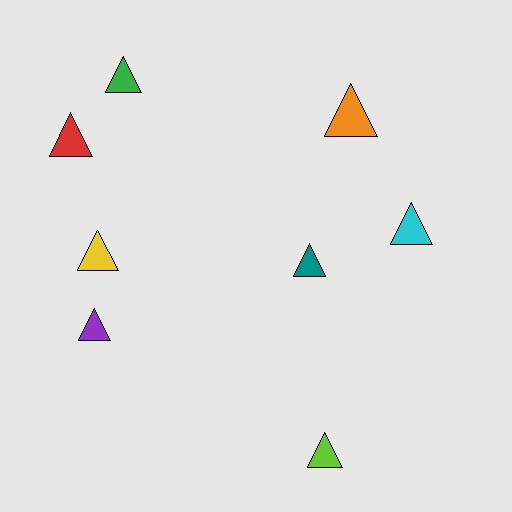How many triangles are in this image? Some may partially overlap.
There are 8 triangles.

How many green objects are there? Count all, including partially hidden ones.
There is 1 green object.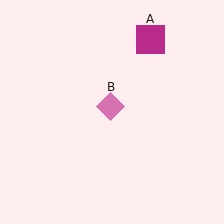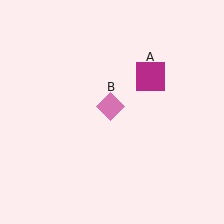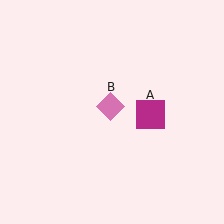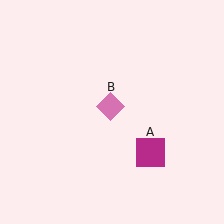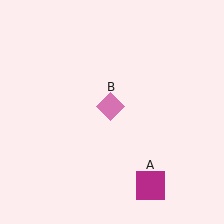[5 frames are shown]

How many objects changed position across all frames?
1 object changed position: magenta square (object A).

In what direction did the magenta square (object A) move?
The magenta square (object A) moved down.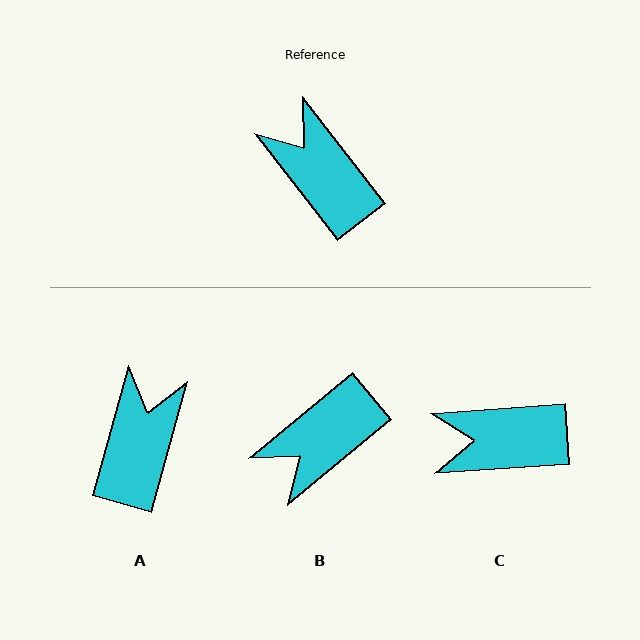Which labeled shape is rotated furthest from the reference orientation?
B, about 92 degrees away.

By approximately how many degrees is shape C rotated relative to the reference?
Approximately 56 degrees counter-clockwise.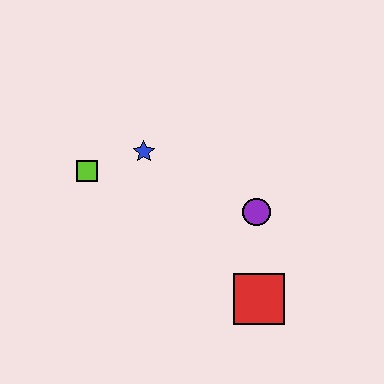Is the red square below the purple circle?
Yes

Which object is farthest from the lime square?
The red square is farthest from the lime square.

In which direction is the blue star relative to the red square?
The blue star is above the red square.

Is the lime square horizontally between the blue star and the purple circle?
No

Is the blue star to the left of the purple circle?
Yes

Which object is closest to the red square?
The purple circle is closest to the red square.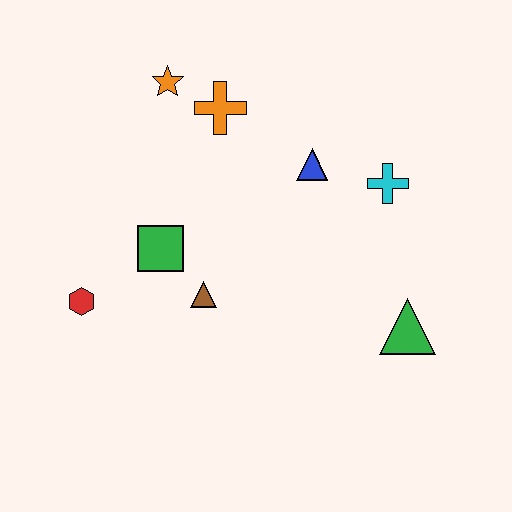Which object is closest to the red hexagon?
The green square is closest to the red hexagon.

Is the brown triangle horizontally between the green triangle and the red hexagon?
Yes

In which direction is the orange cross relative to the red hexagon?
The orange cross is above the red hexagon.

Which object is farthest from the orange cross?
The green triangle is farthest from the orange cross.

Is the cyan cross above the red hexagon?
Yes